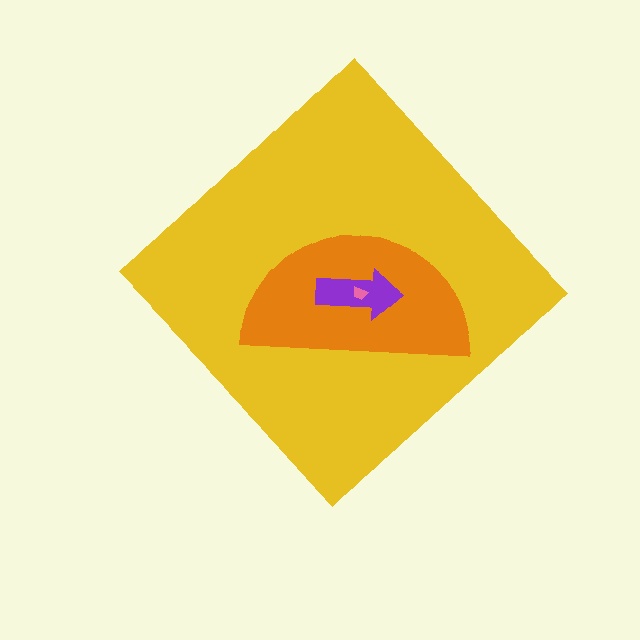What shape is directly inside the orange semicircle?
The purple arrow.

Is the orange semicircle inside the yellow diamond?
Yes.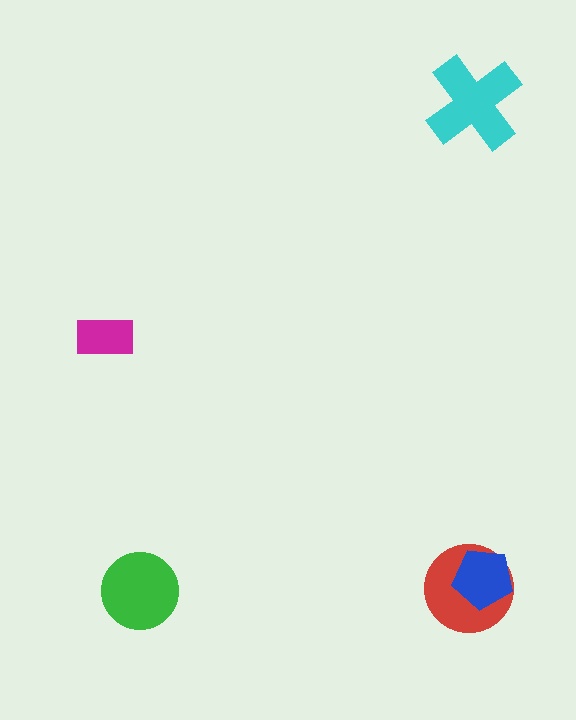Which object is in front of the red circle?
The blue pentagon is in front of the red circle.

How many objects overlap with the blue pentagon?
1 object overlaps with the blue pentagon.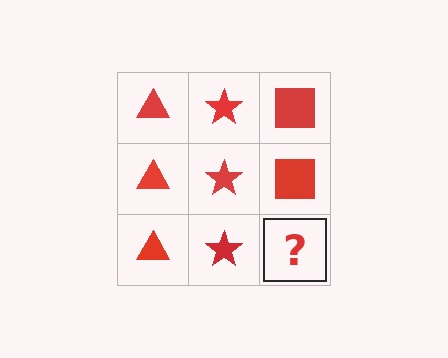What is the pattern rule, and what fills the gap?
The rule is that each column has a consistent shape. The gap should be filled with a red square.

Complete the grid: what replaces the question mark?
The question mark should be replaced with a red square.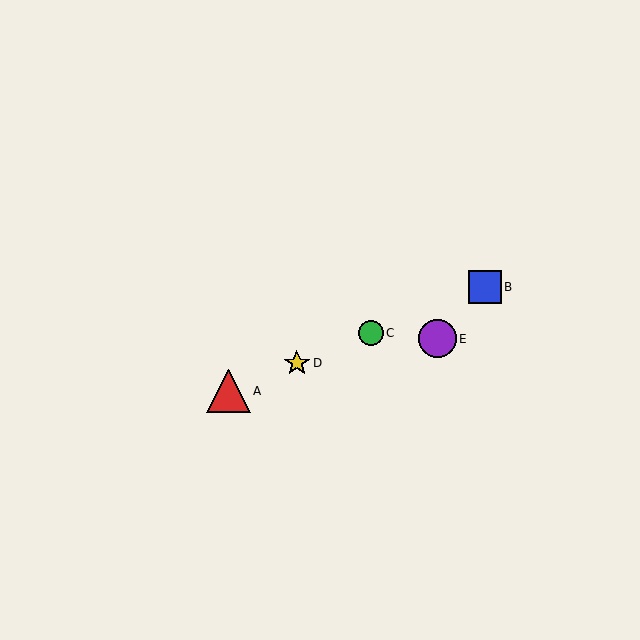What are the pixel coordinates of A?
Object A is at (228, 391).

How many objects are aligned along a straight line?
4 objects (A, B, C, D) are aligned along a straight line.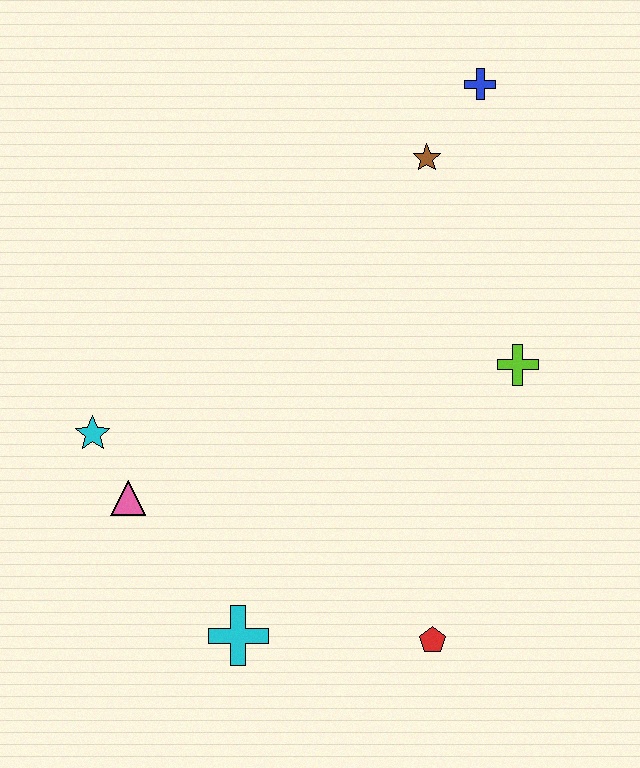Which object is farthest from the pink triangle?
The blue cross is farthest from the pink triangle.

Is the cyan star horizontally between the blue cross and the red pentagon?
No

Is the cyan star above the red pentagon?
Yes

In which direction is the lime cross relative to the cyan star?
The lime cross is to the right of the cyan star.